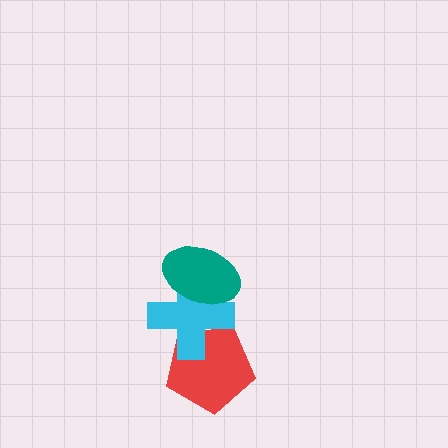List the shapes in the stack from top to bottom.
From top to bottom: the teal ellipse, the cyan cross, the red pentagon.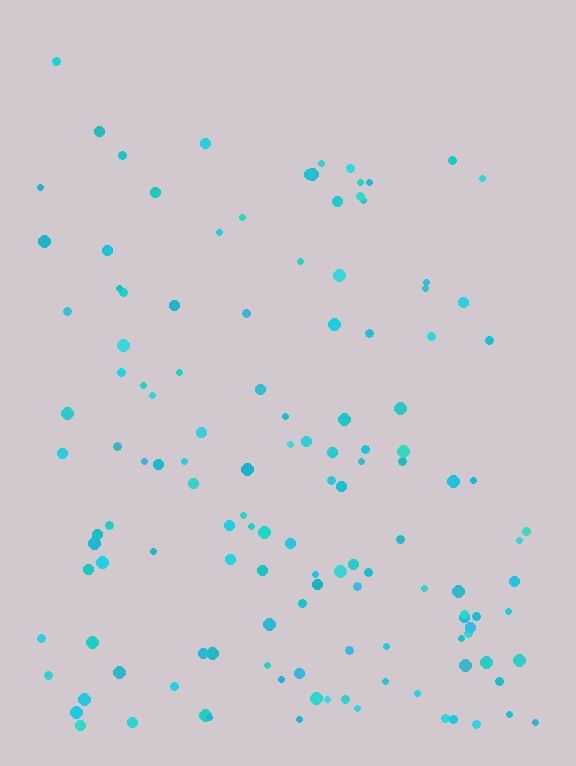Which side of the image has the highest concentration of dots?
The bottom.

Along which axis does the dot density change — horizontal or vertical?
Vertical.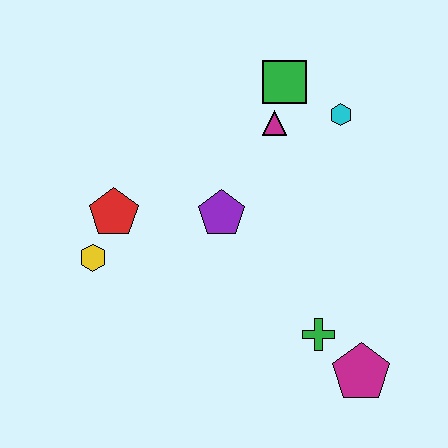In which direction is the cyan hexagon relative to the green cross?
The cyan hexagon is above the green cross.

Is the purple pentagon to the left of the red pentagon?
No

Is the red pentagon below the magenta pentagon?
No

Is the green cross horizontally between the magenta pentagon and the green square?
Yes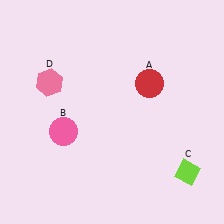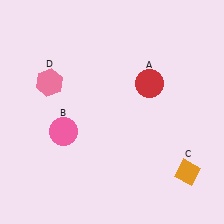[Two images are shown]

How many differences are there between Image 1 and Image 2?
There is 1 difference between the two images.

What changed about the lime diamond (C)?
In Image 1, C is lime. In Image 2, it changed to orange.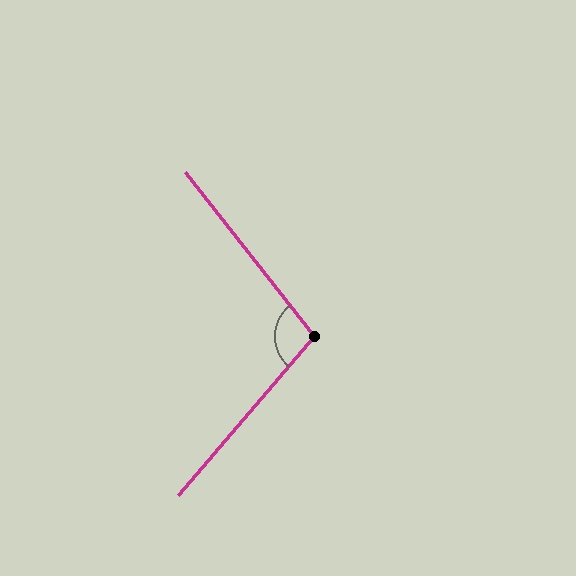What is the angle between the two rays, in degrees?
Approximately 101 degrees.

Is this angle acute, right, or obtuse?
It is obtuse.